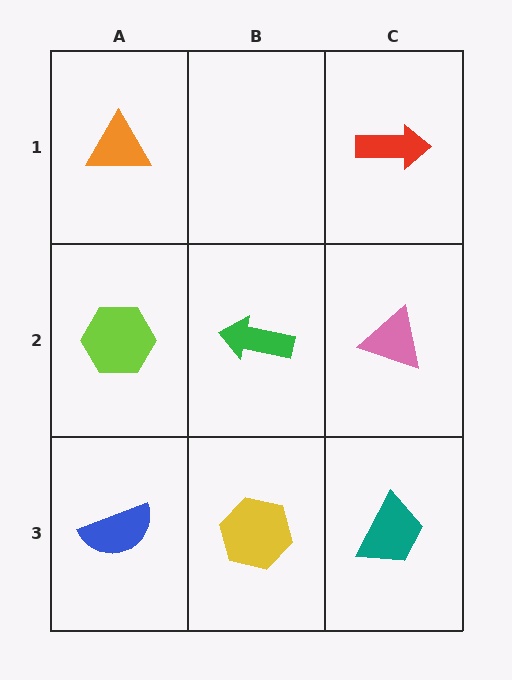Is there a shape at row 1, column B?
No, that cell is empty.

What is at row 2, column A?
A lime hexagon.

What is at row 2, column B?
A green arrow.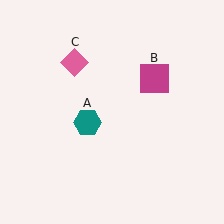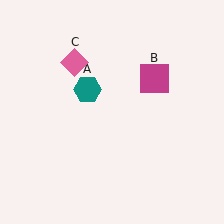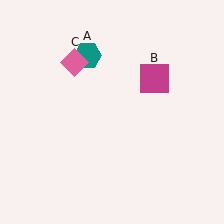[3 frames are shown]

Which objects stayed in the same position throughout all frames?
Magenta square (object B) and pink diamond (object C) remained stationary.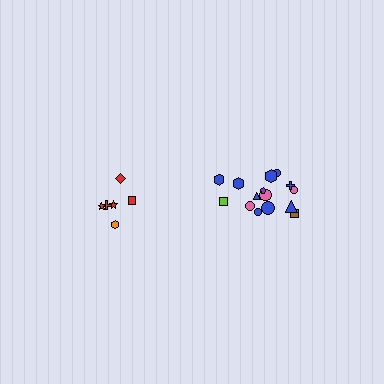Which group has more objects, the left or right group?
The right group.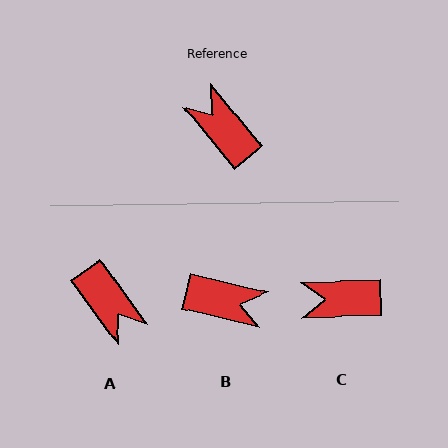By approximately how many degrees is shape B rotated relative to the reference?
Approximately 143 degrees clockwise.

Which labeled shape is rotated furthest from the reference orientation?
A, about 176 degrees away.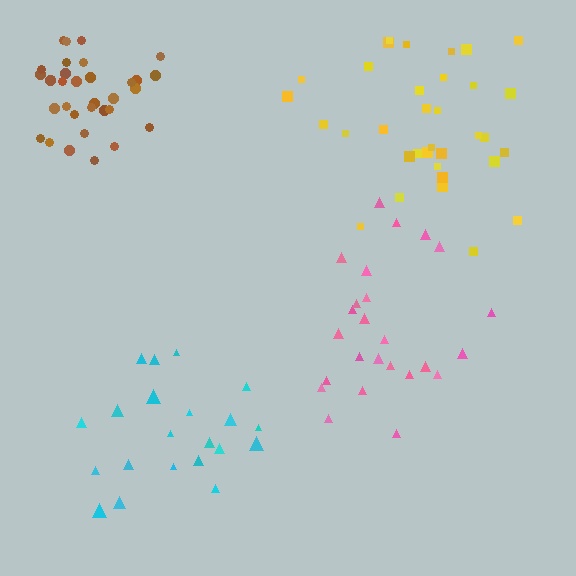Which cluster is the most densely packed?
Brown.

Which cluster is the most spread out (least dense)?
Pink.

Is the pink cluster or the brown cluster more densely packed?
Brown.